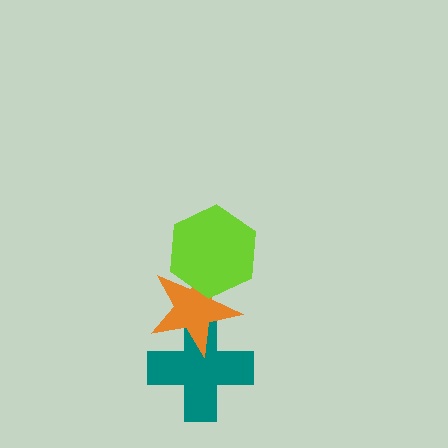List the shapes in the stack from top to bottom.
From top to bottom: the lime hexagon, the orange star, the teal cross.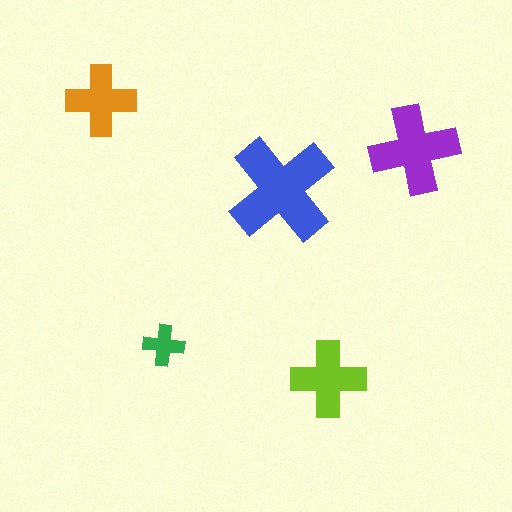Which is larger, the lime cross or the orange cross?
The lime one.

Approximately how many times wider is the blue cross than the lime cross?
About 1.5 times wider.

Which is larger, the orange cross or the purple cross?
The purple one.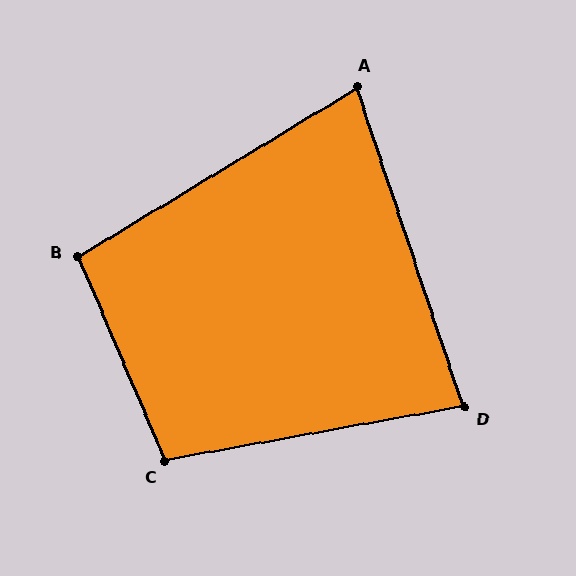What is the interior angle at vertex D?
Approximately 82 degrees (acute).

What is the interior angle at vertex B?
Approximately 98 degrees (obtuse).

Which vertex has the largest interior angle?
C, at approximately 103 degrees.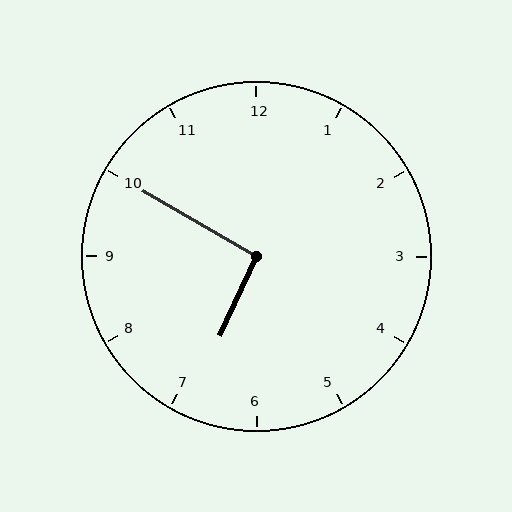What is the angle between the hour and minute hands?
Approximately 95 degrees.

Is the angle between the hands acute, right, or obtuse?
It is right.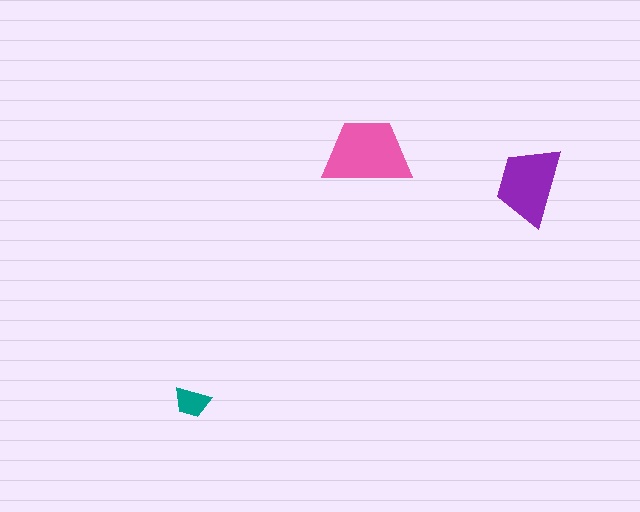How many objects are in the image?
There are 3 objects in the image.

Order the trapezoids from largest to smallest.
the pink one, the purple one, the teal one.